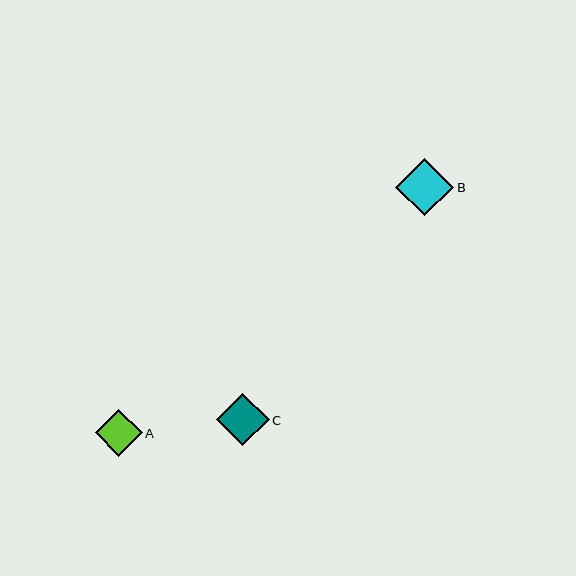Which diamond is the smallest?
Diamond A is the smallest with a size of approximately 47 pixels.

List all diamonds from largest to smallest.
From largest to smallest: B, C, A.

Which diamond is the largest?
Diamond B is the largest with a size of approximately 58 pixels.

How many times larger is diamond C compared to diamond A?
Diamond C is approximately 1.1 times the size of diamond A.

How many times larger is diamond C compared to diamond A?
Diamond C is approximately 1.1 times the size of diamond A.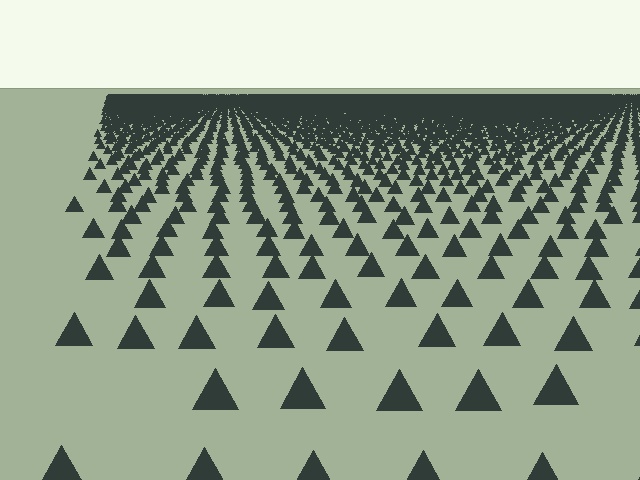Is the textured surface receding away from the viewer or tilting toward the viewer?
The surface is receding away from the viewer. Texture elements get smaller and denser toward the top.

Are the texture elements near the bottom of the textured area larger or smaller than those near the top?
Larger. Near the bottom, elements are closer to the viewer and appear at a bigger on-screen size.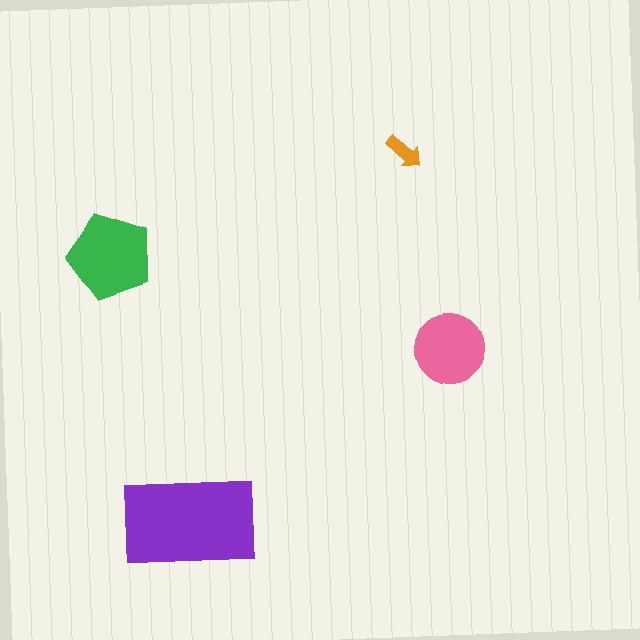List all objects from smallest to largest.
The orange arrow, the pink circle, the green pentagon, the purple rectangle.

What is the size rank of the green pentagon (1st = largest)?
2nd.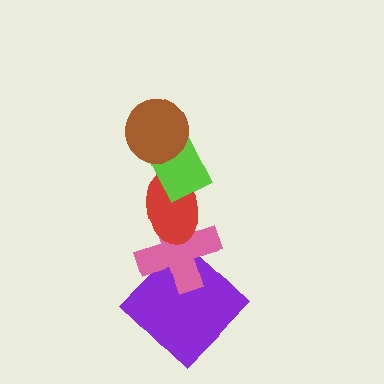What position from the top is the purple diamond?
The purple diamond is 5th from the top.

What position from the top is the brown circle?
The brown circle is 1st from the top.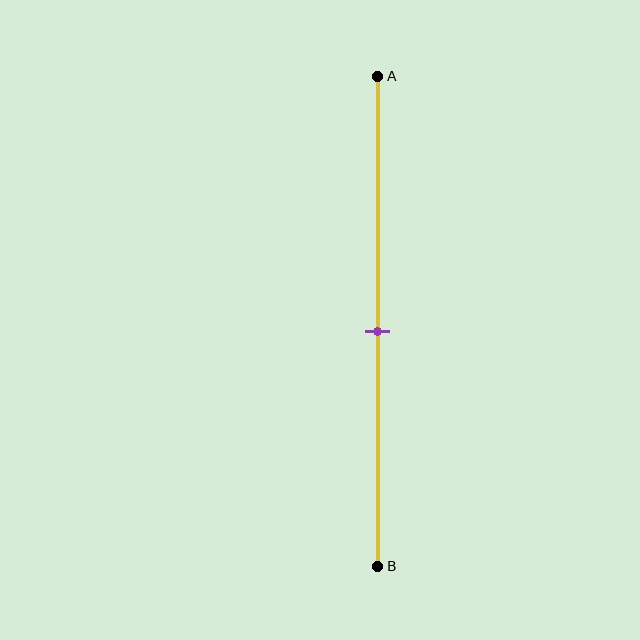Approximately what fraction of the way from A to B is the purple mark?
The purple mark is approximately 50% of the way from A to B.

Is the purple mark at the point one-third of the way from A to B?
No, the mark is at about 50% from A, not at the 33% one-third point.